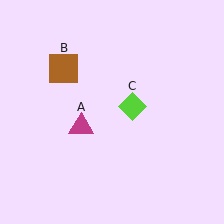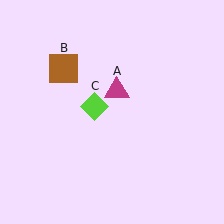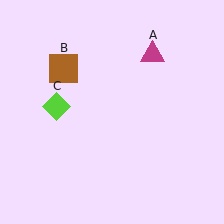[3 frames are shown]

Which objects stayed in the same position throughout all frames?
Brown square (object B) remained stationary.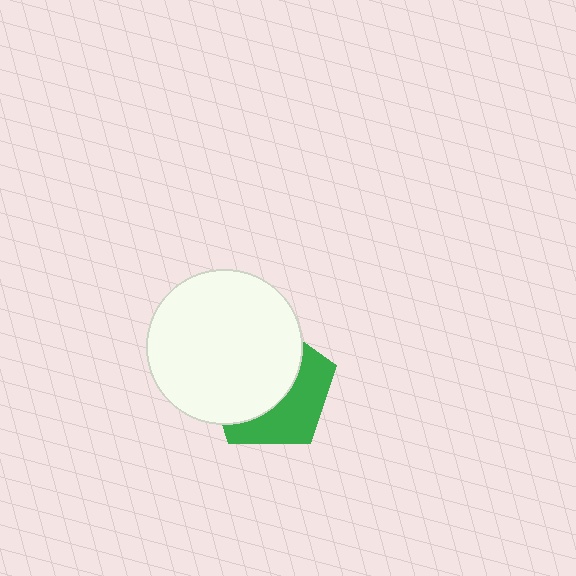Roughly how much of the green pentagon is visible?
A small part of it is visible (roughly 41%).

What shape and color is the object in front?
The object in front is a white circle.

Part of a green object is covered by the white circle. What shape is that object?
It is a pentagon.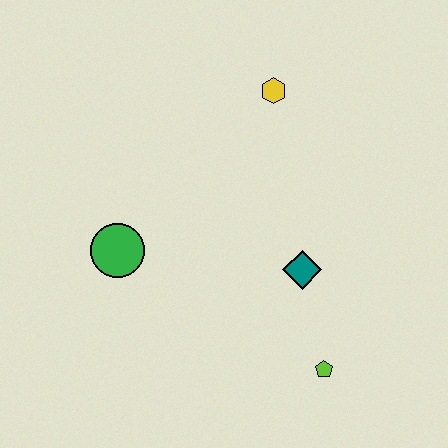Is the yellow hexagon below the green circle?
No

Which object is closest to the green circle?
The teal diamond is closest to the green circle.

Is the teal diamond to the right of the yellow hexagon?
Yes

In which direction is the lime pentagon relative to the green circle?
The lime pentagon is to the right of the green circle.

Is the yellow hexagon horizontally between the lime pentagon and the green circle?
Yes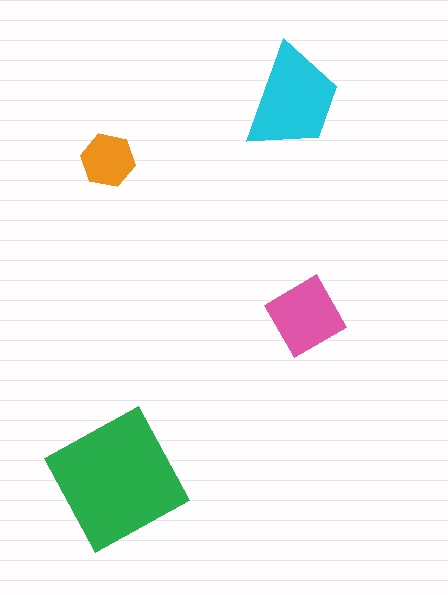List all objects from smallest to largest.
The orange hexagon, the pink diamond, the cyan trapezoid, the green square.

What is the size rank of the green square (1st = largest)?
1st.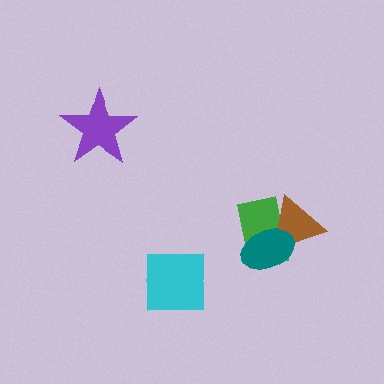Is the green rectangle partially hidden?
Yes, it is partially covered by another shape.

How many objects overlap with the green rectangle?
2 objects overlap with the green rectangle.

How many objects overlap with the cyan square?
0 objects overlap with the cyan square.